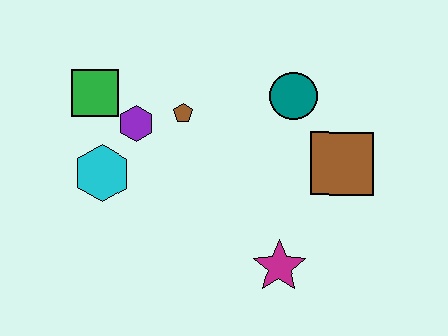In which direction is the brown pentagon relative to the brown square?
The brown pentagon is to the left of the brown square.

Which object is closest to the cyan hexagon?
The purple hexagon is closest to the cyan hexagon.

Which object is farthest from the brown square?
The green square is farthest from the brown square.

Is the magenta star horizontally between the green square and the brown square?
Yes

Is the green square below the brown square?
No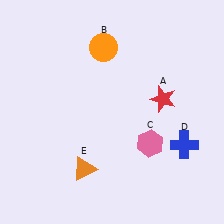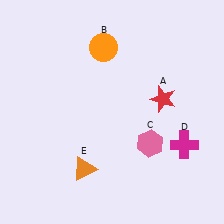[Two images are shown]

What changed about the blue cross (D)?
In Image 1, D is blue. In Image 2, it changed to magenta.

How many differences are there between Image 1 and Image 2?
There is 1 difference between the two images.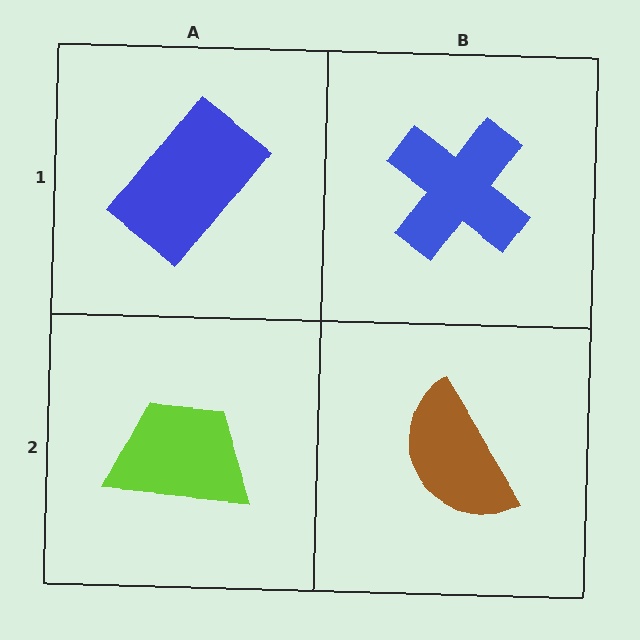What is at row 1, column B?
A blue cross.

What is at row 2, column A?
A lime trapezoid.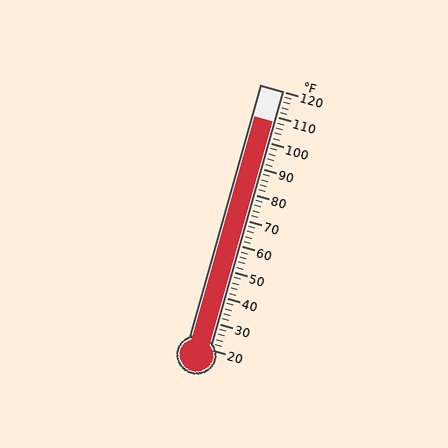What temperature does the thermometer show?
The thermometer shows approximately 108°F.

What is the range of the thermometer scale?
The thermometer scale ranges from 20°F to 120°F.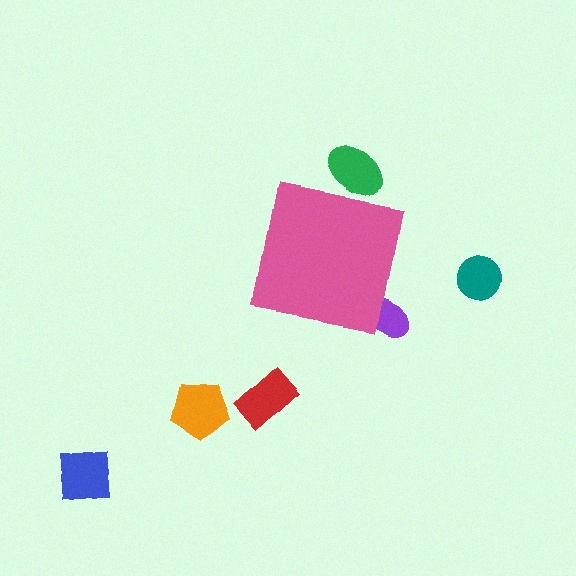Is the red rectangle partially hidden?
No, the red rectangle is fully visible.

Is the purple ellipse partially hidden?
Yes, the purple ellipse is partially hidden behind the pink square.